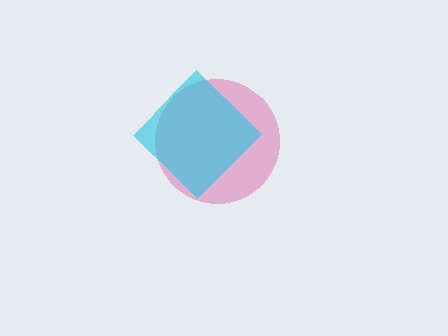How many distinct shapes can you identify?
There are 2 distinct shapes: a pink circle, a cyan diamond.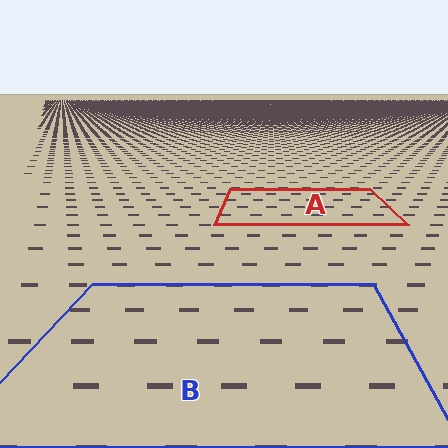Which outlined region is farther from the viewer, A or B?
Region A is farther from the viewer — the texture elements inside it appear smaller and more densely packed.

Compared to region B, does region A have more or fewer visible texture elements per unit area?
Region A has more texture elements per unit area — they are packed more densely because it is farther away.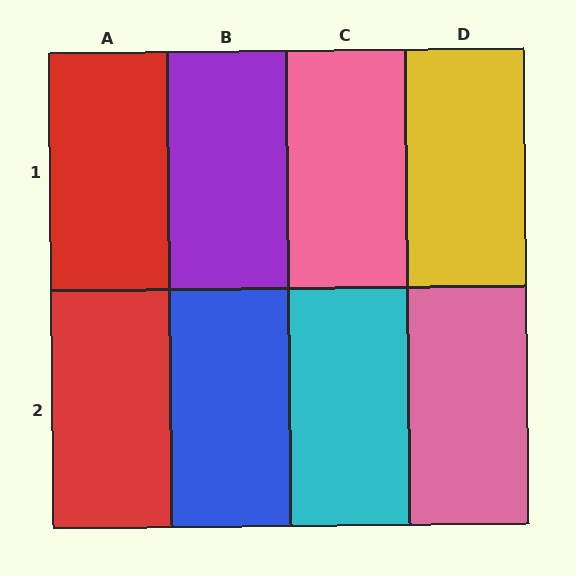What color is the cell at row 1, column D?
Yellow.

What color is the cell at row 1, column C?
Pink.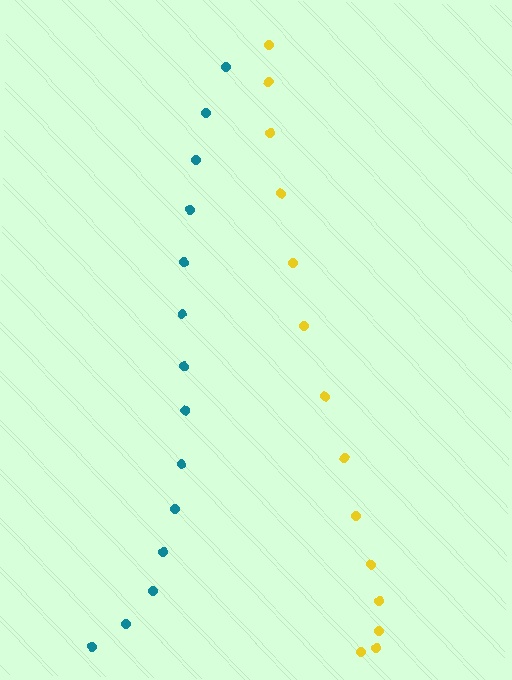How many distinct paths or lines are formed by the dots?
There are 2 distinct paths.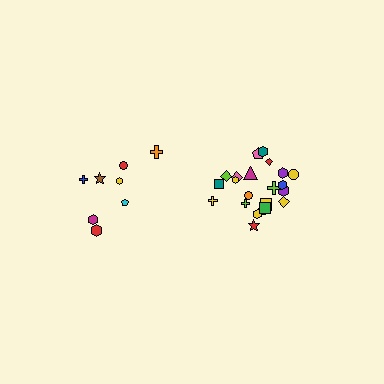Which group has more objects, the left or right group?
The right group.